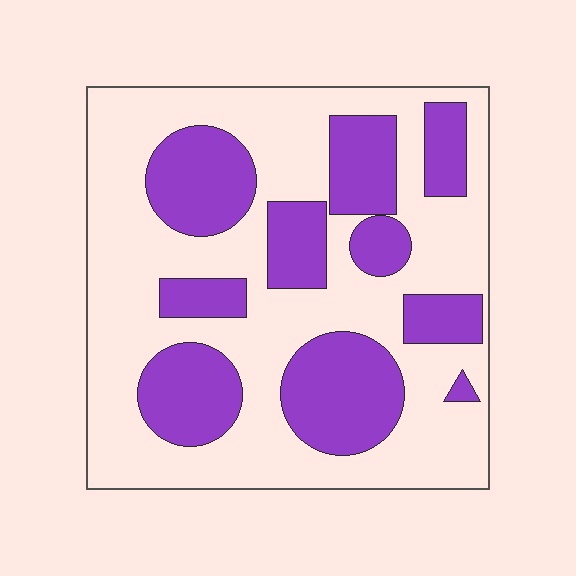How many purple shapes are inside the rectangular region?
10.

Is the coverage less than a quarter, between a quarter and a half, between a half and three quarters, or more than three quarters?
Between a quarter and a half.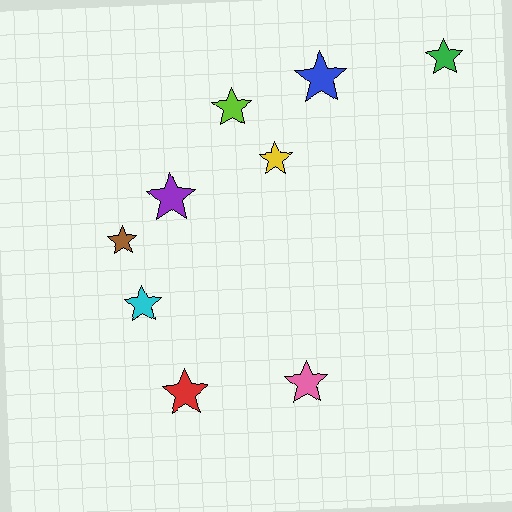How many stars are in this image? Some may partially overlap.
There are 9 stars.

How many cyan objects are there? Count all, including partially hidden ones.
There is 1 cyan object.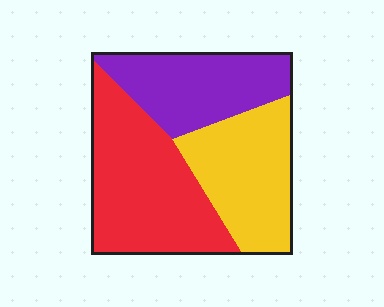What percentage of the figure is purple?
Purple takes up about one quarter (1/4) of the figure.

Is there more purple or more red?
Red.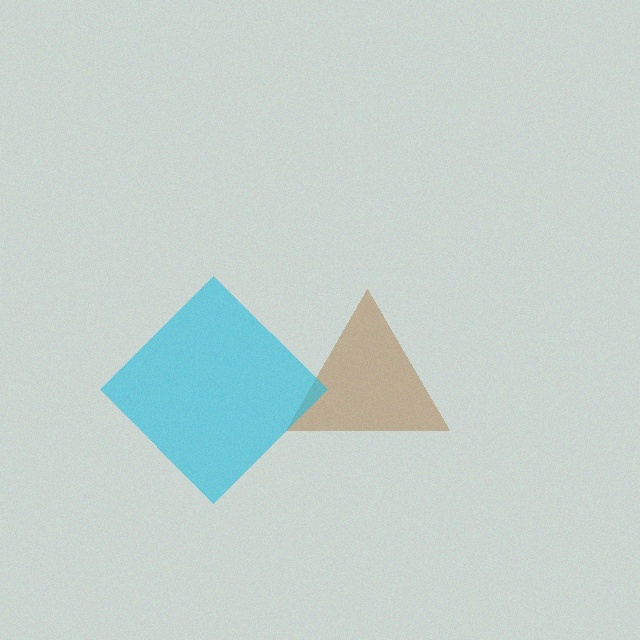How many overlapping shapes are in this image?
There are 2 overlapping shapes in the image.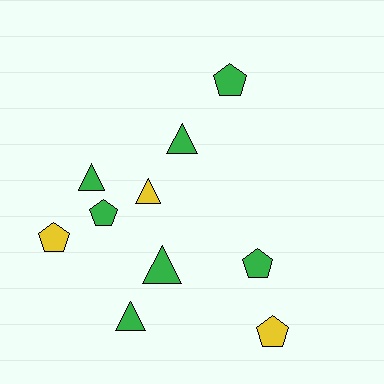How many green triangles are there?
There are 4 green triangles.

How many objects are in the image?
There are 10 objects.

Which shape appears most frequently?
Pentagon, with 5 objects.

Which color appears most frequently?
Green, with 7 objects.